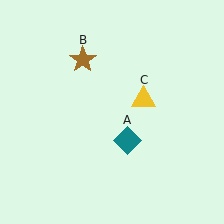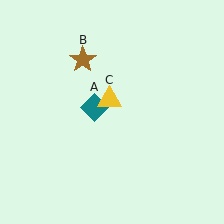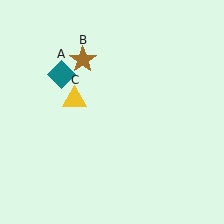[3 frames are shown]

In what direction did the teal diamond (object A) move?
The teal diamond (object A) moved up and to the left.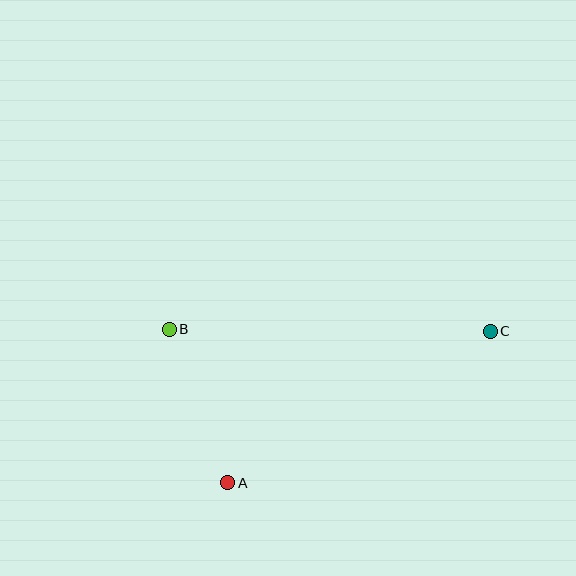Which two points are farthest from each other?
Points B and C are farthest from each other.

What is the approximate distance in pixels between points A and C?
The distance between A and C is approximately 303 pixels.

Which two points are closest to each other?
Points A and B are closest to each other.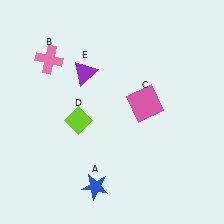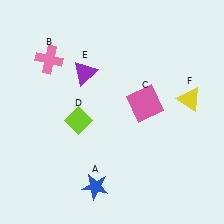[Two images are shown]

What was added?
A yellow triangle (F) was added in Image 2.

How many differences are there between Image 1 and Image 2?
There is 1 difference between the two images.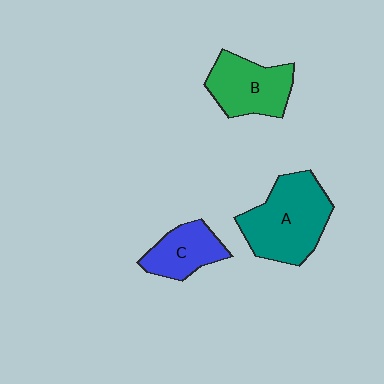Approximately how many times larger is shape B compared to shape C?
Approximately 1.3 times.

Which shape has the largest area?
Shape A (teal).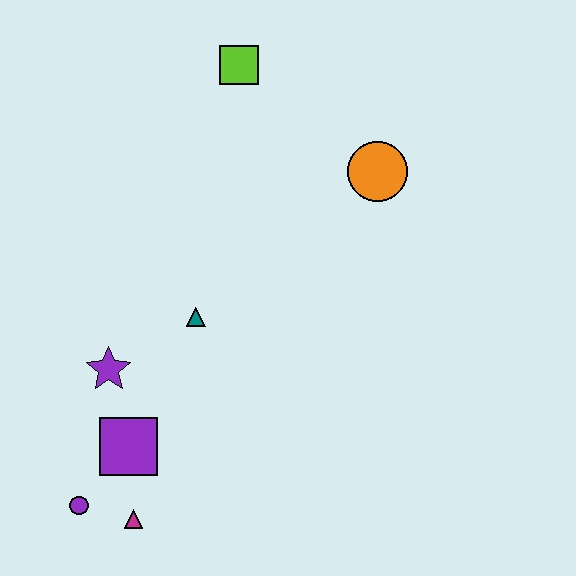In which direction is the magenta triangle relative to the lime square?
The magenta triangle is below the lime square.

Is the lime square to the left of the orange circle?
Yes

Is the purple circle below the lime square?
Yes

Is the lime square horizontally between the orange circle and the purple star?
Yes